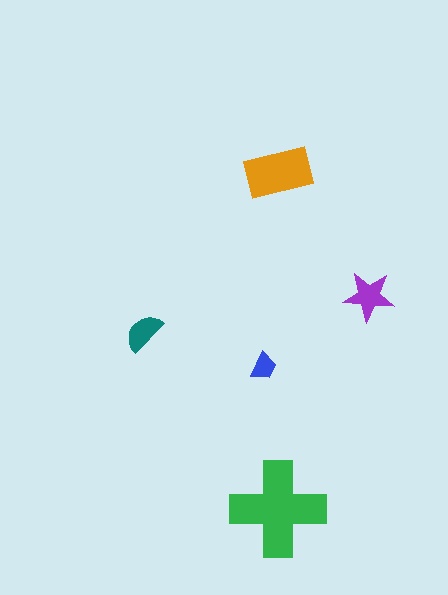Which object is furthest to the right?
The purple star is rightmost.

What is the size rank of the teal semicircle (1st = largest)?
4th.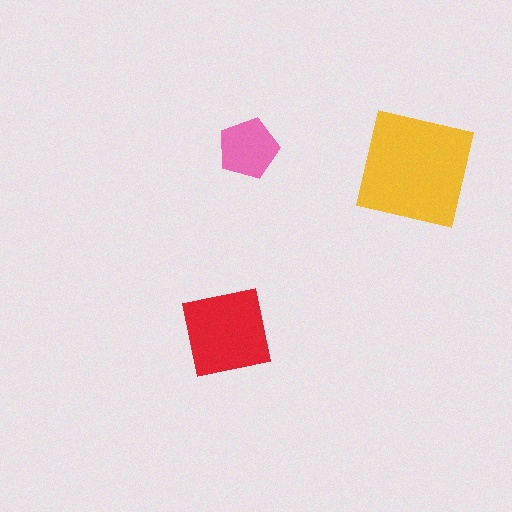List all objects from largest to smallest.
The yellow square, the red square, the pink pentagon.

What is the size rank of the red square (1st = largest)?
2nd.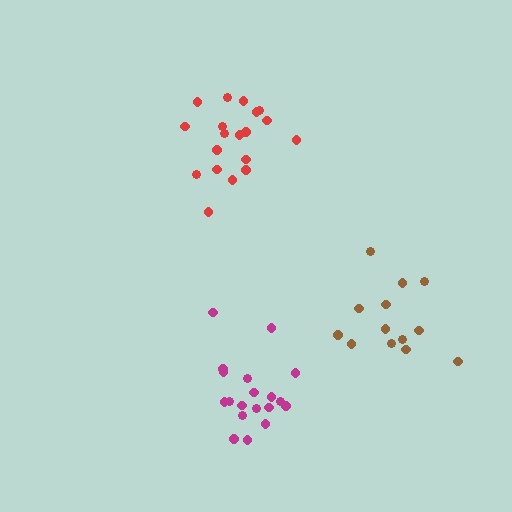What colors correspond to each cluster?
The clusters are colored: red, magenta, brown.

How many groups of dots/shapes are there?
There are 3 groups.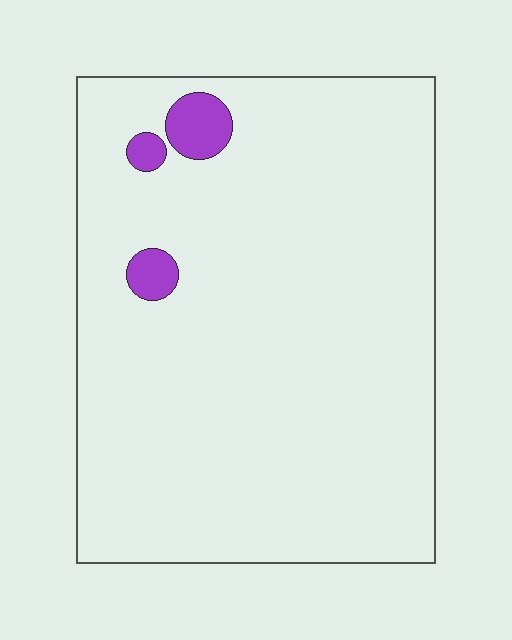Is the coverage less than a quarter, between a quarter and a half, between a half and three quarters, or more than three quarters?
Less than a quarter.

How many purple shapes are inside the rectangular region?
3.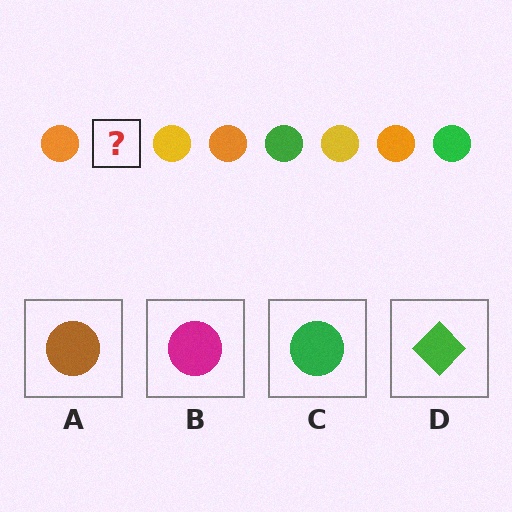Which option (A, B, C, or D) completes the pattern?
C.